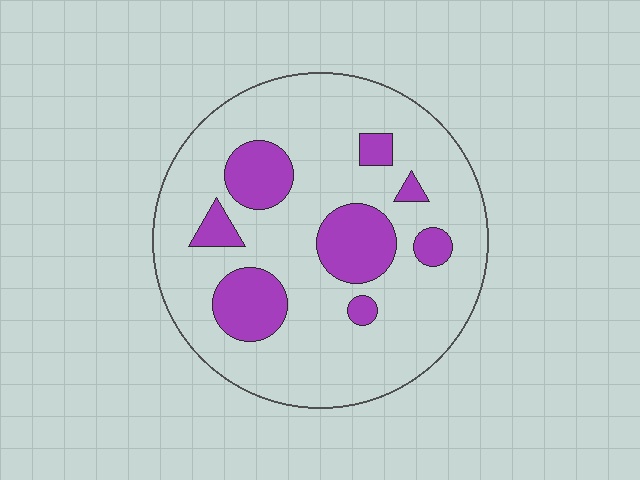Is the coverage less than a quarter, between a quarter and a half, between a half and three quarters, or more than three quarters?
Less than a quarter.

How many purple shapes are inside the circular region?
8.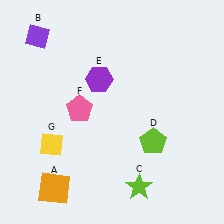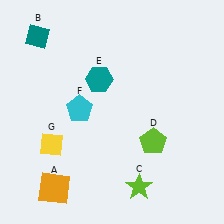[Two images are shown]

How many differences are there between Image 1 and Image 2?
There are 3 differences between the two images.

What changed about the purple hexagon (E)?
In Image 1, E is purple. In Image 2, it changed to teal.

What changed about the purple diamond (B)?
In Image 1, B is purple. In Image 2, it changed to teal.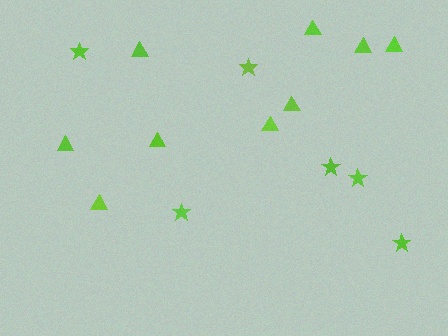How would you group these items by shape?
There are 2 groups: one group of stars (6) and one group of triangles (9).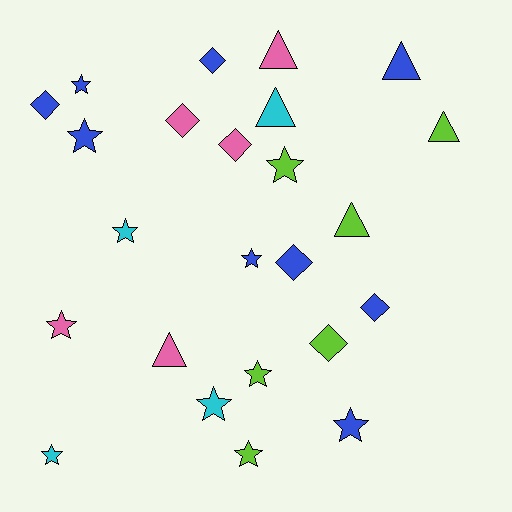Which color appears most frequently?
Blue, with 9 objects.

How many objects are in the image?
There are 24 objects.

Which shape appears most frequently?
Star, with 11 objects.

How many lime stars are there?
There are 3 lime stars.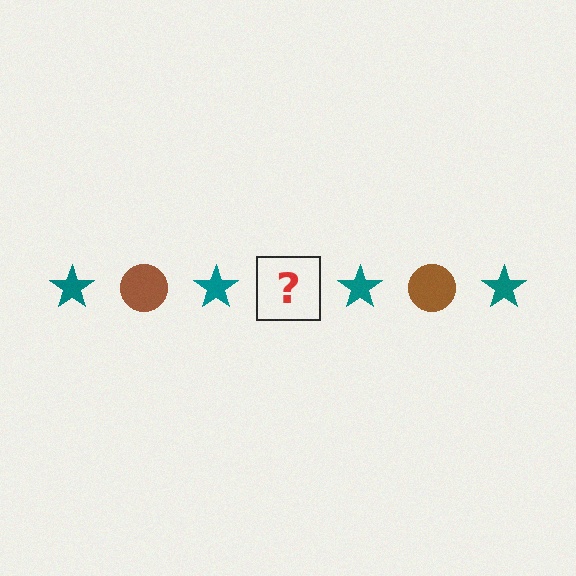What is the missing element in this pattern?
The missing element is a brown circle.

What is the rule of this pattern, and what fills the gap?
The rule is that the pattern alternates between teal star and brown circle. The gap should be filled with a brown circle.